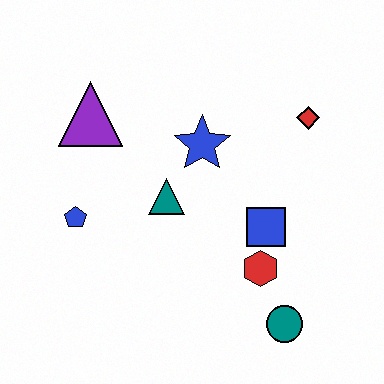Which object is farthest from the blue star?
The teal circle is farthest from the blue star.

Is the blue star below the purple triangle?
Yes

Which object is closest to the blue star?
The teal triangle is closest to the blue star.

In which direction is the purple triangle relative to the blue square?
The purple triangle is to the left of the blue square.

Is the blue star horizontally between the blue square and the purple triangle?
Yes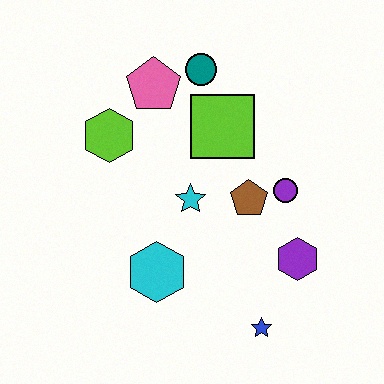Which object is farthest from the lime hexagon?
The blue star is farthest from the lime hexagon.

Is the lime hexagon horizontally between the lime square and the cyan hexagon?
No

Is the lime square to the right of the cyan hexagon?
Yes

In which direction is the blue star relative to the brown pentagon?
The blue star is below the brown pentagon.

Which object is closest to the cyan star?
The brown pentagon is closest to the cyan star.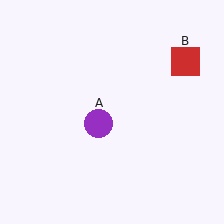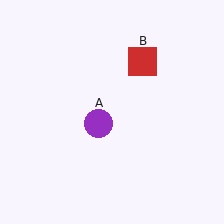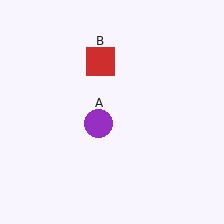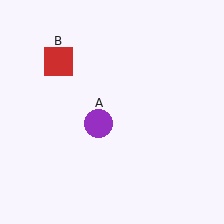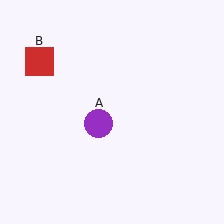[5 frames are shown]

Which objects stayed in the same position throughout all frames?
Purple circle (object A) remained stationary.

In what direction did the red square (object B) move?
The red square (object B) moved left.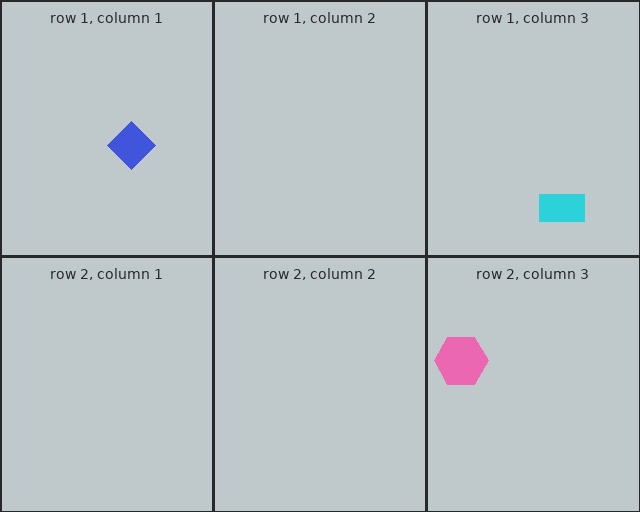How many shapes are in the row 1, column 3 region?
1.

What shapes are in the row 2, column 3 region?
The pink hexagon.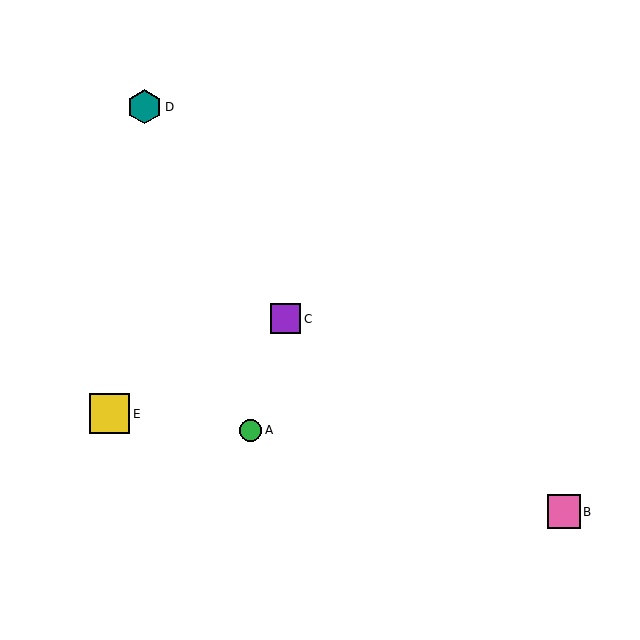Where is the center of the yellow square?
The center of the yellow square is at (110, 414).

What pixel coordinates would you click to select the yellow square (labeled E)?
Click at (110, 414) to select the yellow square E.